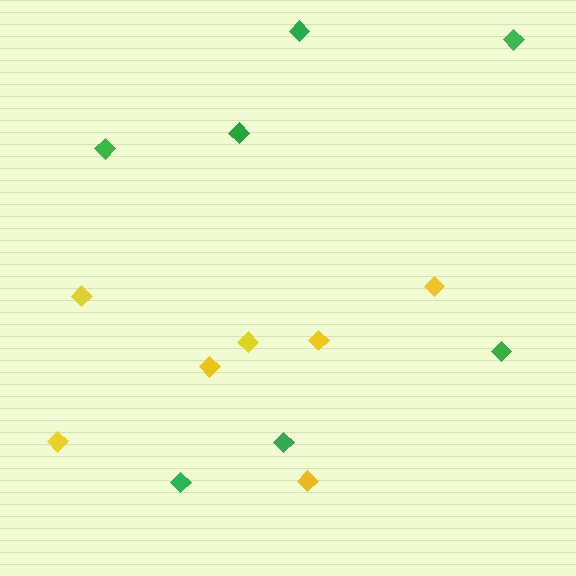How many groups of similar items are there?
There are 2 groups: one group of green diamonds (7) and one group of yellow diamonds (7).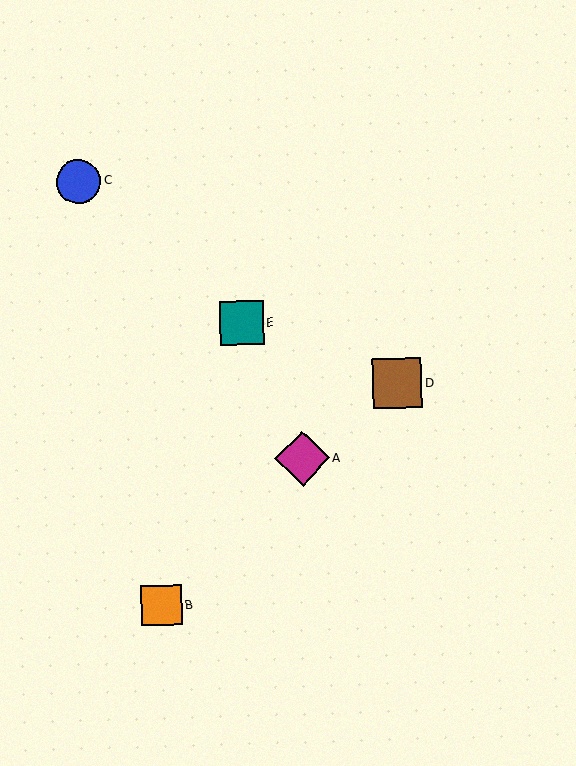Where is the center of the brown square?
The center of the brown square is at (397, 383).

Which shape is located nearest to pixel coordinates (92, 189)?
The blue circle (labeled C) at (79, 182) is nearest to that location.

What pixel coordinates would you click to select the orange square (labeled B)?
Click at (162, 605) to select the orange square B.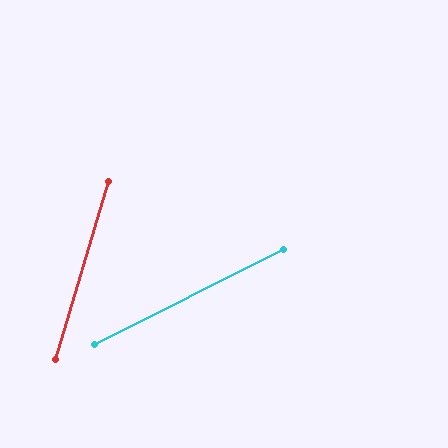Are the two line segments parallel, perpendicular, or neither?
Neither parallel nor perpendicular — they differ by about 47°.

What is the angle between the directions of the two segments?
Approximately 47 degrees.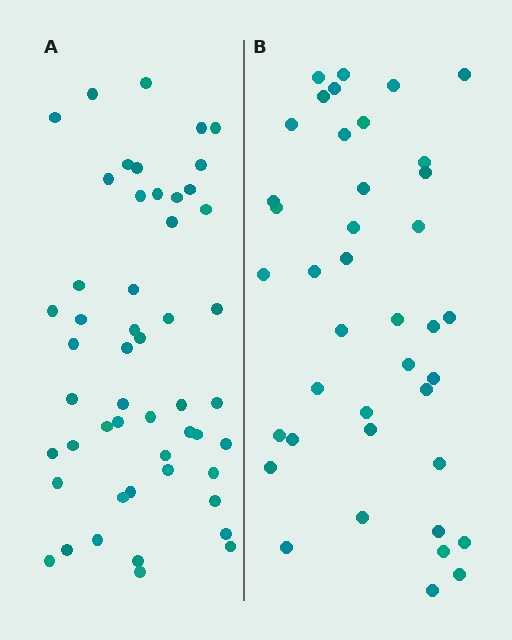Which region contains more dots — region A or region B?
Region A (the left region) has more dots.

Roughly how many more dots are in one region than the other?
Region A has roughly 12 or so more dots than region B.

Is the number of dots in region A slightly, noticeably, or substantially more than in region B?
Region A has noticeably more, but not dramatically so. The ratio is roughly 1.3 to 1.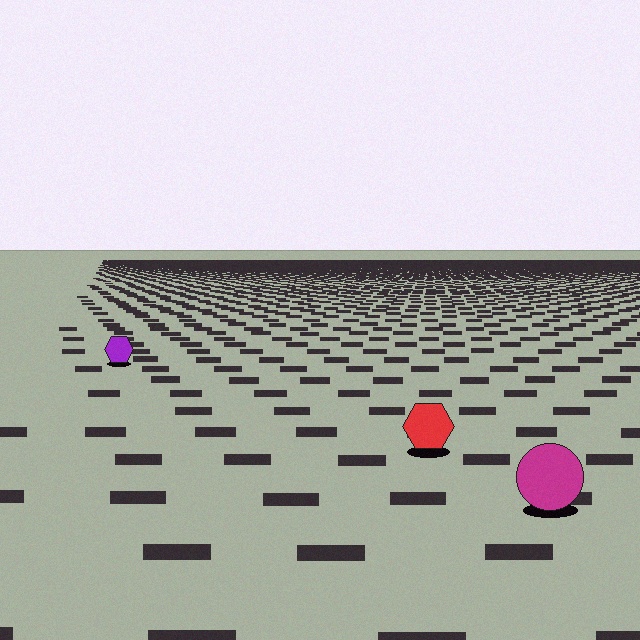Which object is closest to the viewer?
The magenta circle is closest. The texture marks near it are larger and more spread out.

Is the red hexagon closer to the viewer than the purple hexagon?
Yes. The red hexagon is closer — you can tell from the texture gradient: the ground texture is coarser near it.